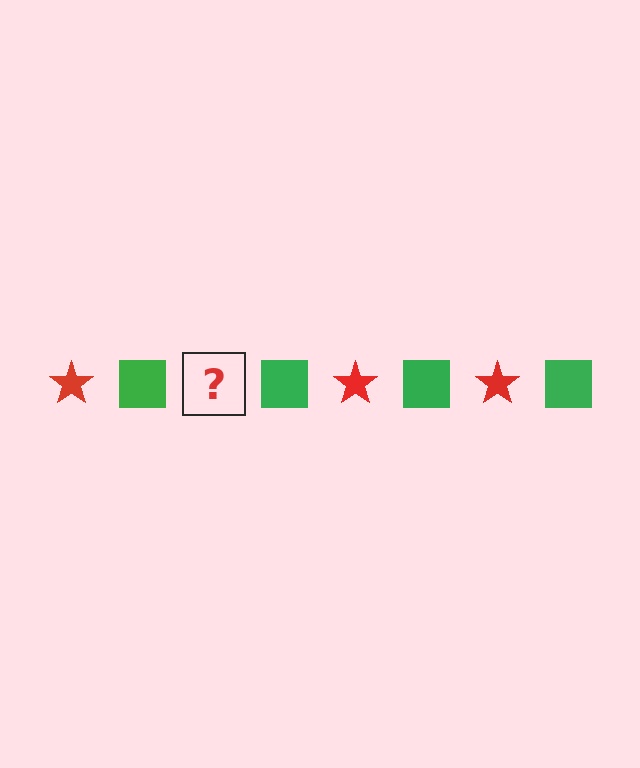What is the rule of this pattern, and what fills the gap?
The rule is that the pattern alternates between red star and green square. The gap should be filled with a red star.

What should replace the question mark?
The question mark should be replaced with a red star.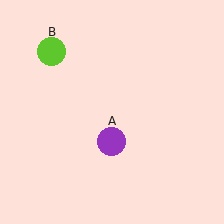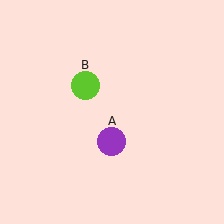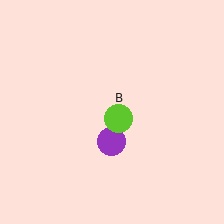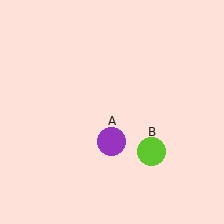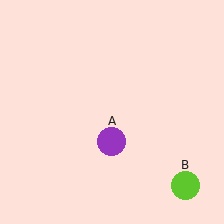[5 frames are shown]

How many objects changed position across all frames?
1 object changed position: lime circle (object B).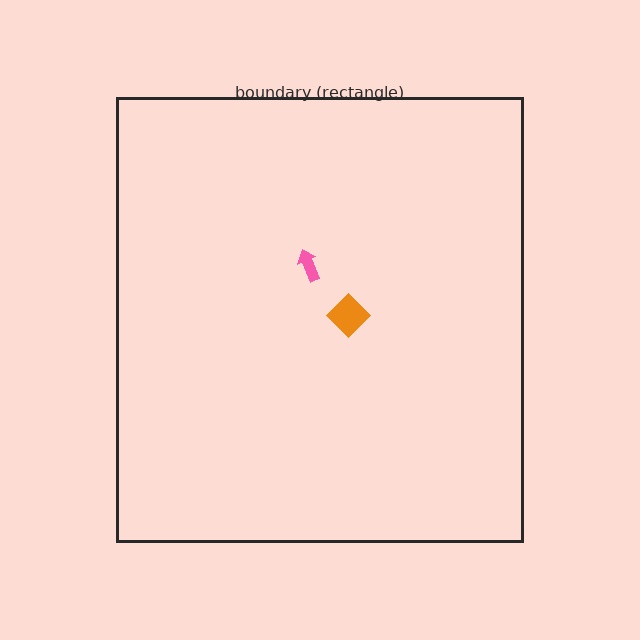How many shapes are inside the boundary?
2 inside, 0 outside.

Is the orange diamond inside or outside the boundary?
Inside.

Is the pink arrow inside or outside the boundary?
Inside.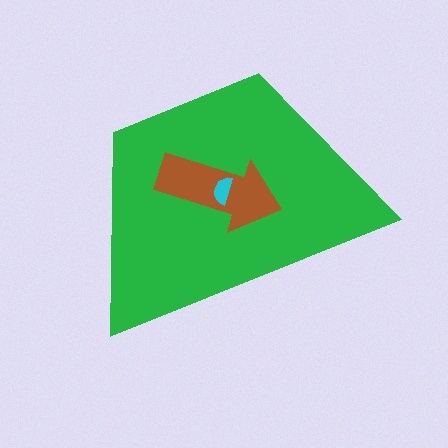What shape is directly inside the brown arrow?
The cyan semicircle.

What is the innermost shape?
The cyan semicircle.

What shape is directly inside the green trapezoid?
The brown arrow.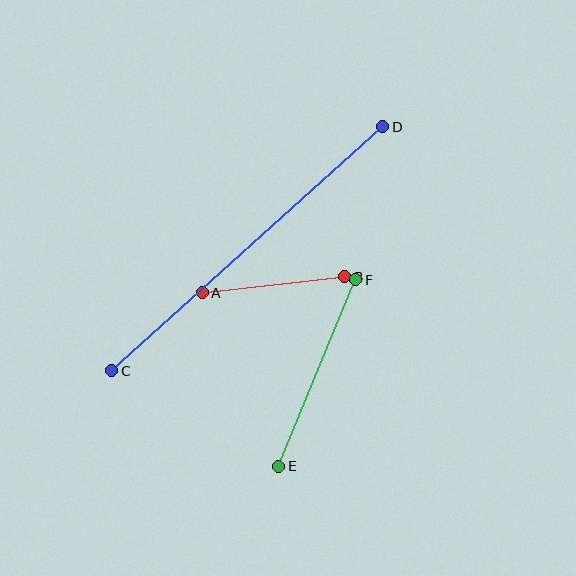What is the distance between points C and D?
The distance is approximately 365 pixels.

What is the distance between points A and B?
The distance is approximately 143 pixels.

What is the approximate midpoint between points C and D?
The midpoint is at approximately (247, 249) pixels.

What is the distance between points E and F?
The distance is approximately 202 pixels.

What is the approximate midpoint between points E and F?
The midpoint is at approximately (317, 373) pixels.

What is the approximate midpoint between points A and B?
The midpoint is at approximately (273, 285) pixels.